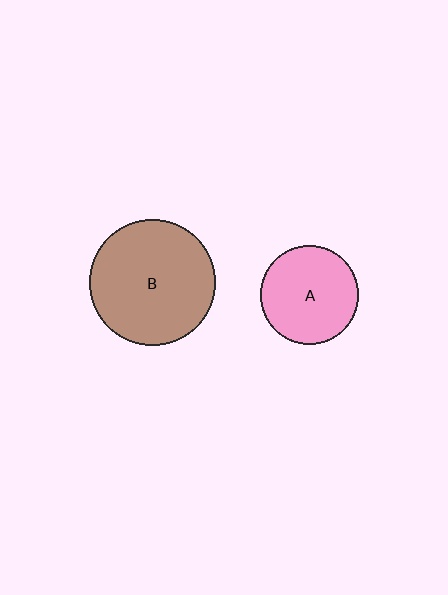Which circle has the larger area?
Circle B (brown).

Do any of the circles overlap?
No, none of the circles overlap.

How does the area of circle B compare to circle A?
Approximately 1.6 times.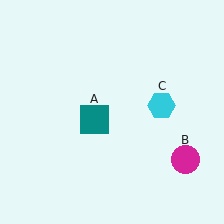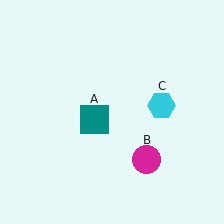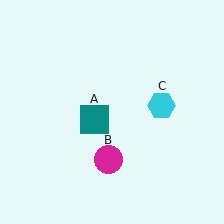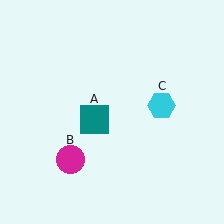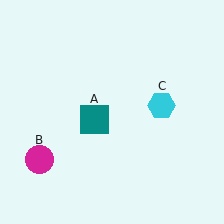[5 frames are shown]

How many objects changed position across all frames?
1 object changed position: magenta circle (object B).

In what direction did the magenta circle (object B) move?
The magenta circle (object B) moved left.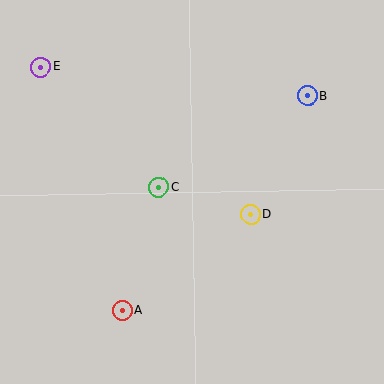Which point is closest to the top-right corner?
Point B is closest to the top-right corner.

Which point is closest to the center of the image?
Point C at (159, 187) is closest to the center.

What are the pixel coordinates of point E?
Point E is at (40, 67).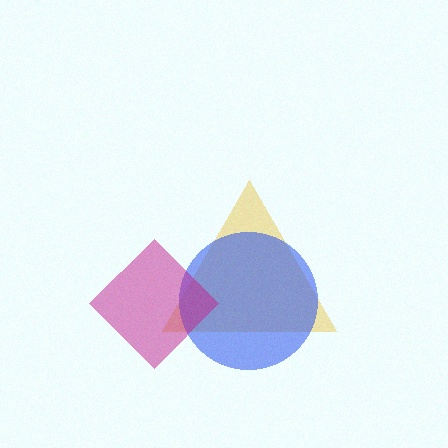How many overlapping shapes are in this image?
There are 3 overlapping shapes in the image.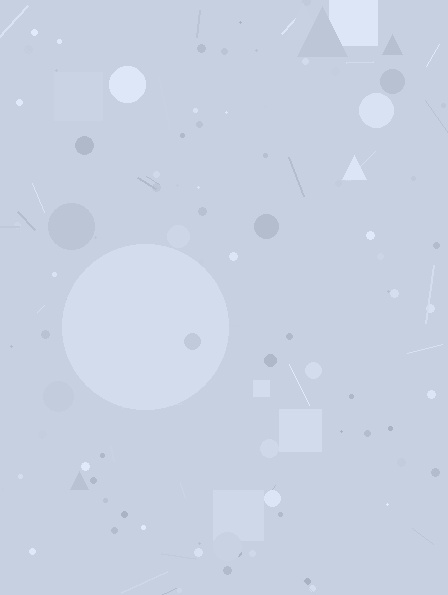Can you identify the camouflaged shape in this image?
The camouflaged shape is a circle.